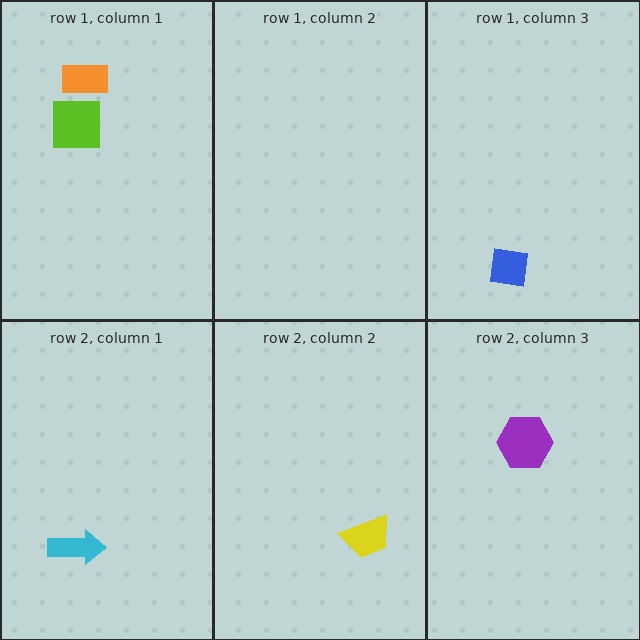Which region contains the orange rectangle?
The row 1, column 1 region.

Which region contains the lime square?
The row 1, column 1 region.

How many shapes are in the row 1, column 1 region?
2.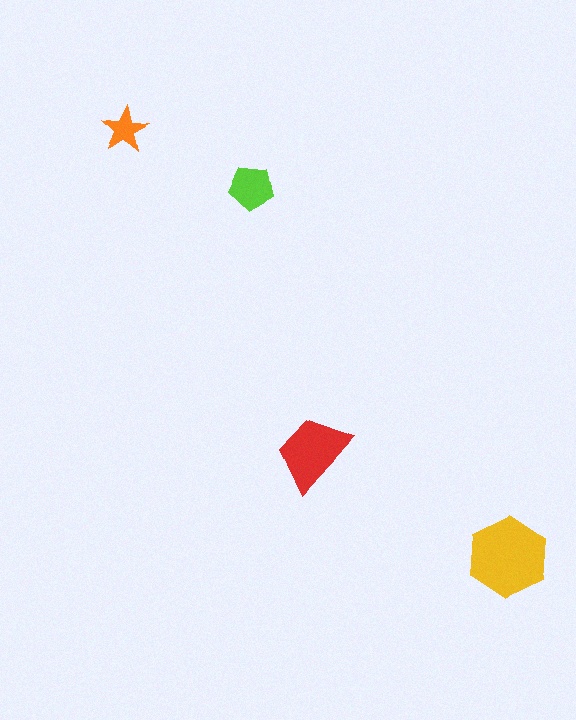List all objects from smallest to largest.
The orange star, the lime pentagon, the red trapezoid, the yellow hexagon.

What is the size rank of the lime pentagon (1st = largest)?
3rd.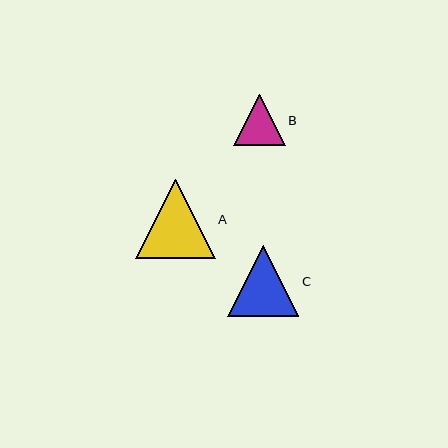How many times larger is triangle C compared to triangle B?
Triangle C is approximately 1.4 times the size of triangle B.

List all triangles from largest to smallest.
From largest to smallest: A, C, B.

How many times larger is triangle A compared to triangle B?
Triangle A is approximately 1.6 times the size of triangle B.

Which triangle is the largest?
Triangle A is the largest with a size of approximately 80 pixels.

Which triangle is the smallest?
Triangle B is the smallest with a size of approximately 51 pixels.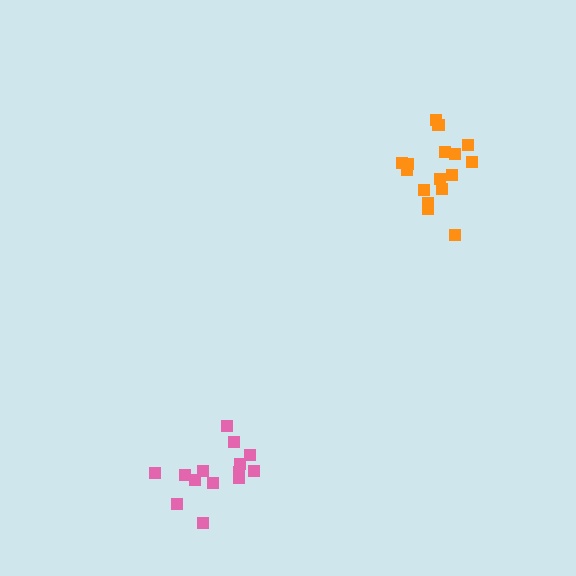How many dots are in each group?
Group 1: 16 dots, Group 2: 14 dots (30 total).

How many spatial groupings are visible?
There are 2 spatial groupings.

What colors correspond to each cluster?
The clusters are colored: orange, pink.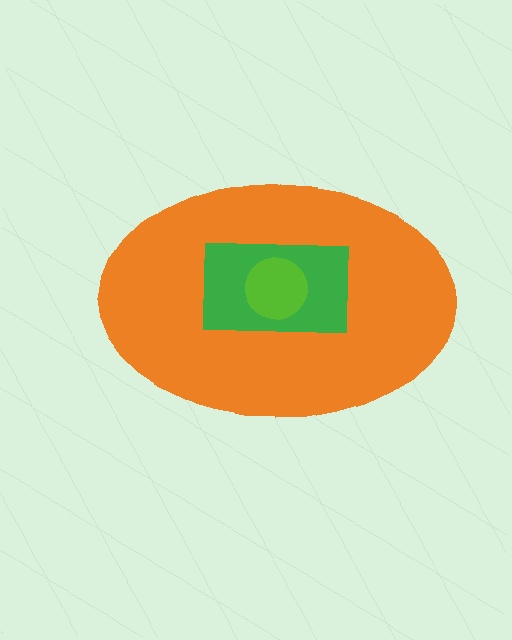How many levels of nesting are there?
3.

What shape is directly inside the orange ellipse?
The green rectangle.